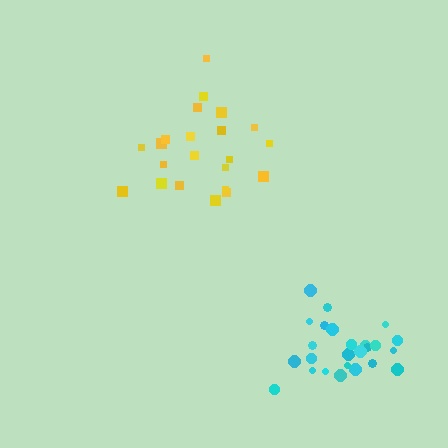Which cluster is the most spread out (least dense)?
Yellow.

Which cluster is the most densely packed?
Cyan.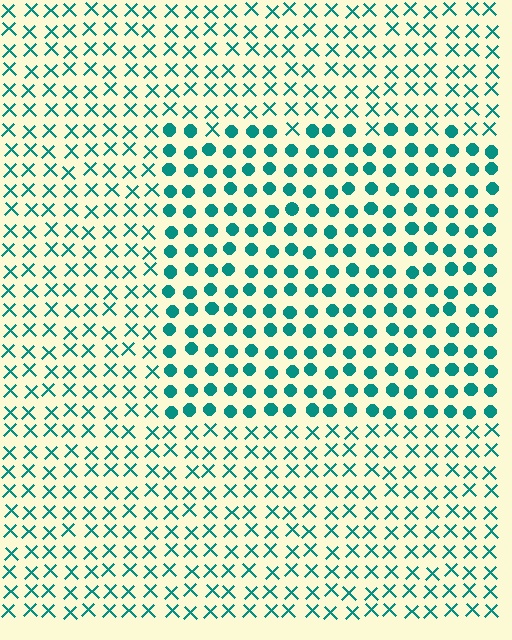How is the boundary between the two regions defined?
The boundary is defined by a change in element shape: circles inside vs. X marks outside. All elements share the same color and spacing.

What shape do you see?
I see a rectangle.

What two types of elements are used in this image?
The image uses circles inside the rectangle region and X marks outside it.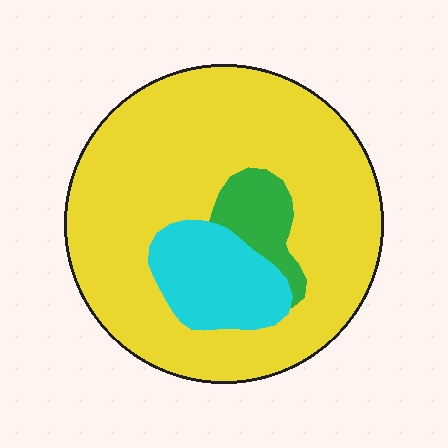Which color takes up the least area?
Green, at roughly 10%.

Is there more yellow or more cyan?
Yellow.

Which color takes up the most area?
Yellow, at roughly 80%.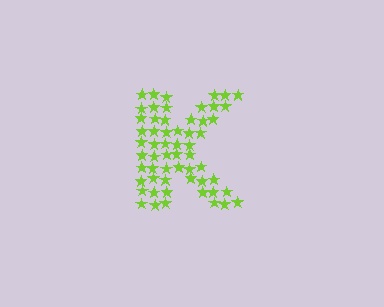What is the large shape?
The large shape is the letter K.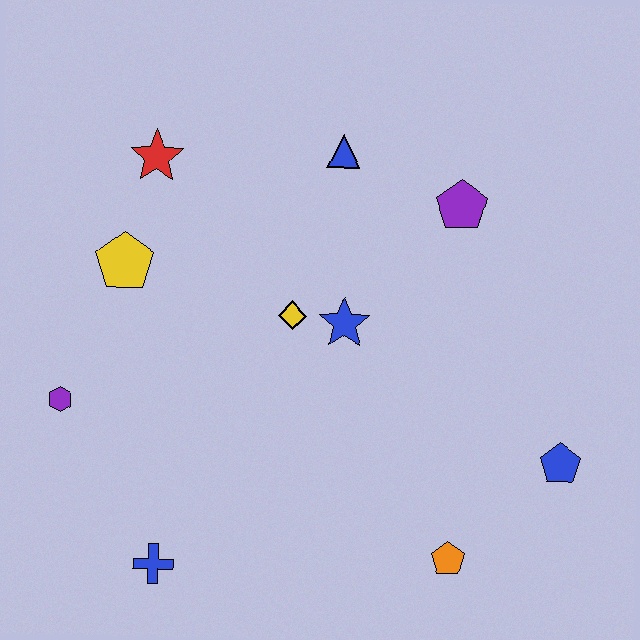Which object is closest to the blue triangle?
The purple pentagon is closest to the blue triangle.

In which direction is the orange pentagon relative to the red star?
The orange pentagon is below the red star.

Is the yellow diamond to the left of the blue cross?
No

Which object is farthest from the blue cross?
The purple pentagon is farthest from the blue cross.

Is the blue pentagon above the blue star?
No